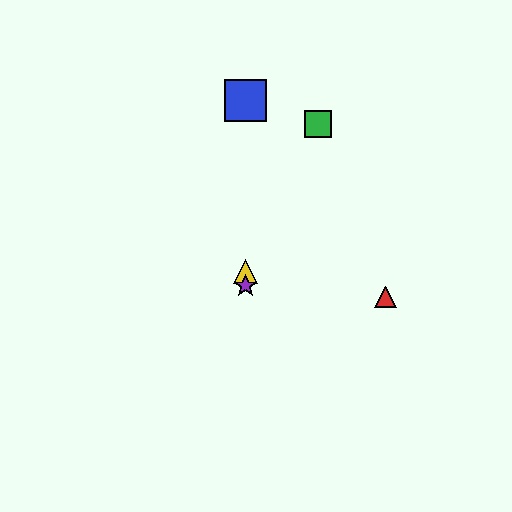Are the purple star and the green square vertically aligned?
No, the purple star is at x≈245 and the green square is at x≈318.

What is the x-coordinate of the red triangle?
The red triangle is at x≈385.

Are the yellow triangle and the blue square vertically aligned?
Yes, both are at x≈245.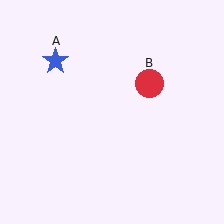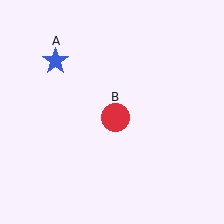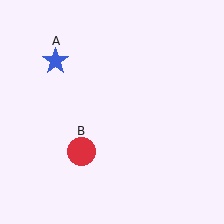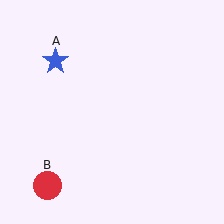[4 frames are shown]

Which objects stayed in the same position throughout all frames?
Blue star (object A) remained stationary.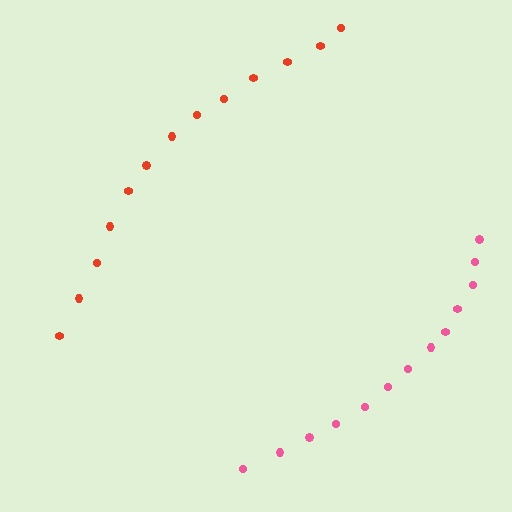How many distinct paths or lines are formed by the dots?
There are 2 distinct paths.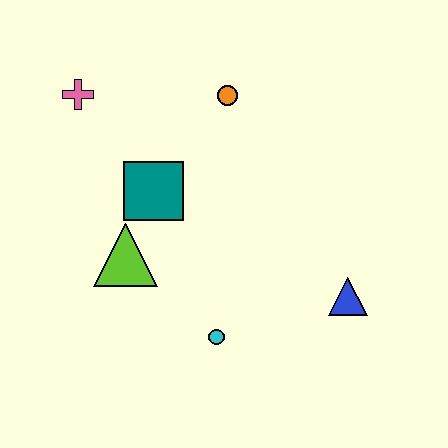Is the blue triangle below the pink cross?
Yes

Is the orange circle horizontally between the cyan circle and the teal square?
No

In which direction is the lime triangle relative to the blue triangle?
The lime triangle is to the left of the blue triangle.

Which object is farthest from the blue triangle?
The pink cross is farthest from the blue triangle.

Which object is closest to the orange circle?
The teal square is closest to the orange circle.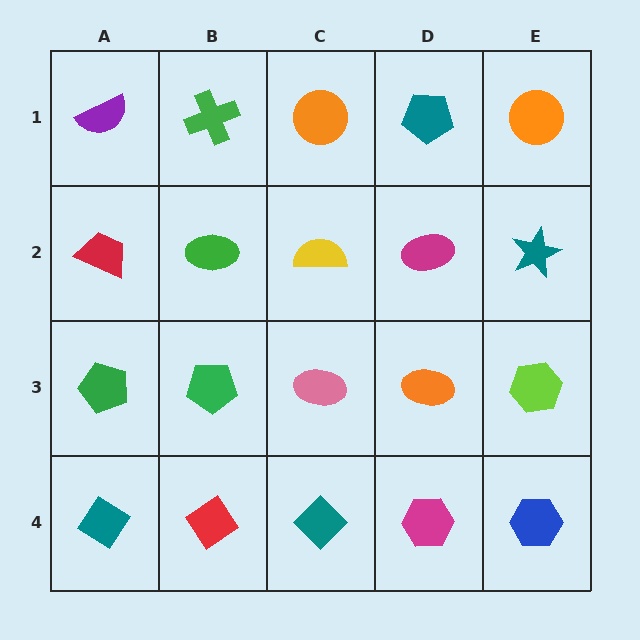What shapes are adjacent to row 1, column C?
A yellow semicircle (row 2, column C), a green cross (row 1, column B), a teal pentagon (row 1, column D).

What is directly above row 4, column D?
An orange ellipse.